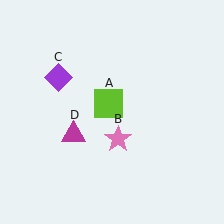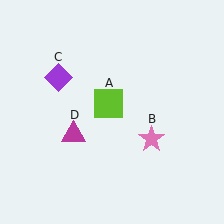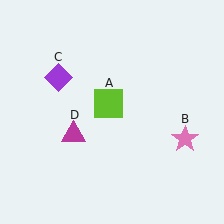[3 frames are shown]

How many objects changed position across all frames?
1 object changed position: pink star (object B).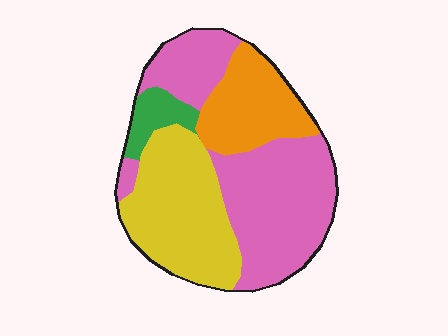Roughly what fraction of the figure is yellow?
Yellow takes up between a quarter and a half of the figure.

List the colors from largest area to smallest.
From largest to smallest: pink, yellow, orange, green.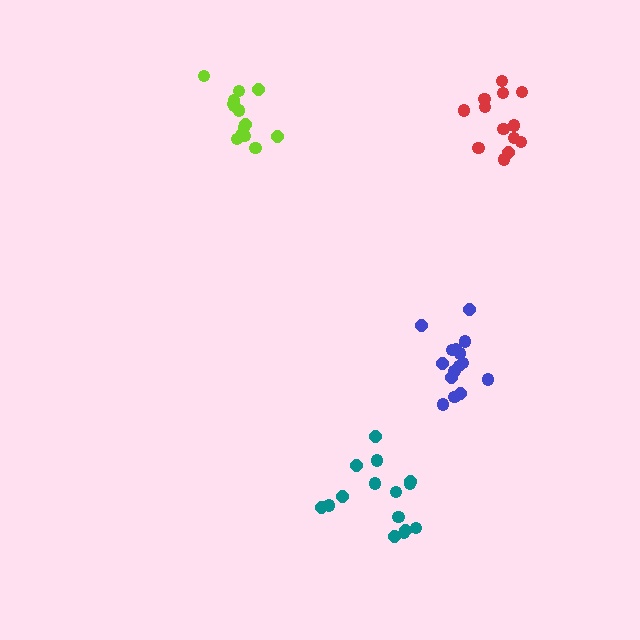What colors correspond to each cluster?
The clusters are colored: teal, lime, blue, red.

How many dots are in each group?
Group 1: 15 dots, Group 2: 14 dots, Group 3: 15 dots, Group 4: 13 dots (57 total).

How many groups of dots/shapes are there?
There are 4 groups.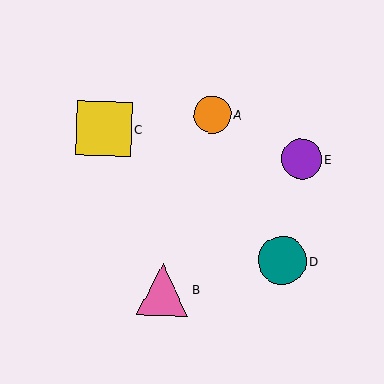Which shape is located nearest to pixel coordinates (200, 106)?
The orange circle (labeled A) at (212, 114) is nearest to that location.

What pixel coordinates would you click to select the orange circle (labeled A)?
Click at (212, 114) to select the orange circle A.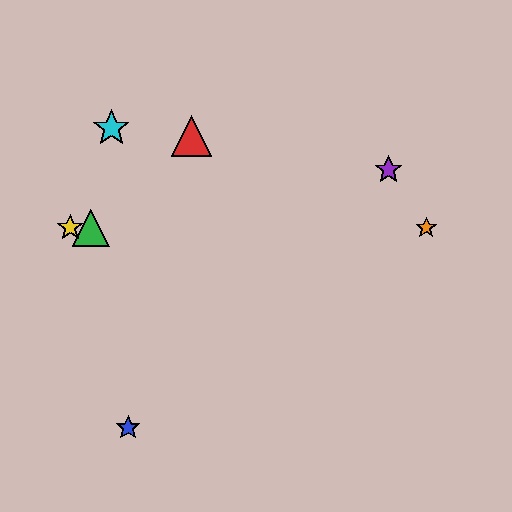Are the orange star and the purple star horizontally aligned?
No, the orange star is at y≈228 and the purple star is at y≈170.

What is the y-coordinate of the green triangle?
The green triangle is at y≈228.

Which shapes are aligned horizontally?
The green triangle, the yellow star, the orange star are aligned horizontally.